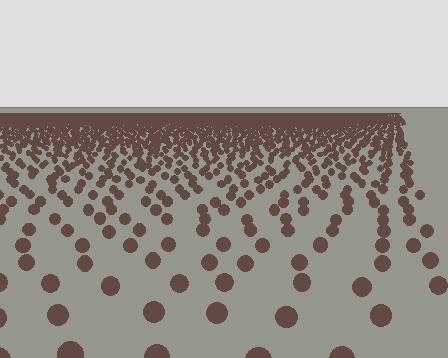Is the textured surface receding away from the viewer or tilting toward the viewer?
The surface is receding away from the viewer. Texture elements get smaller and denser toward the top.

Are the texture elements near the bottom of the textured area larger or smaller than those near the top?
Larger. Near the bottom, elements are closer to the viewer and appear at a bigger on-screen size.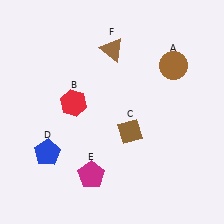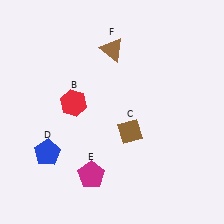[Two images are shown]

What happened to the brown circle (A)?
The brown circle (A) was removed in Image 2. It was in the top-right area of Image 1.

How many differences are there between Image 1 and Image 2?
There is 1 difference between the two images.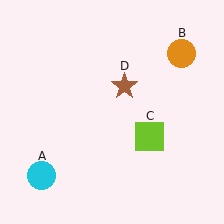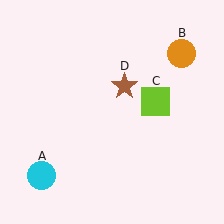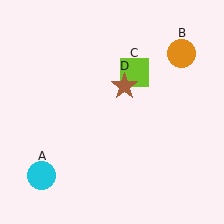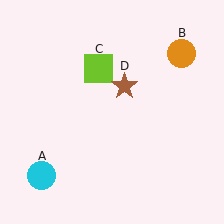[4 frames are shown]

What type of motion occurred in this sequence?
The lime square (object C) rotated counterclockwise around the center of the scene.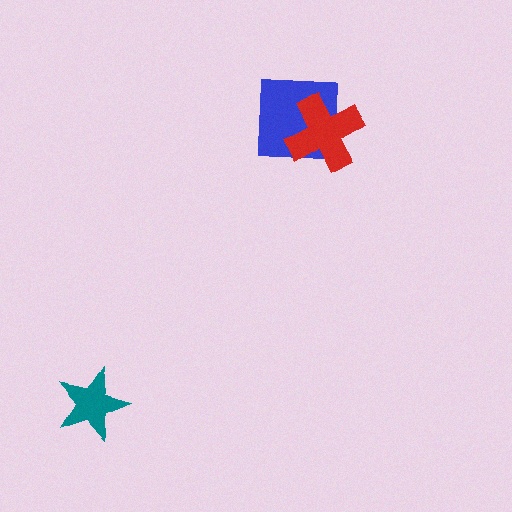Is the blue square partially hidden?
Yes, it is partially covered by another shape.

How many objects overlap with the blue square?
1 object overlaps with the blue square.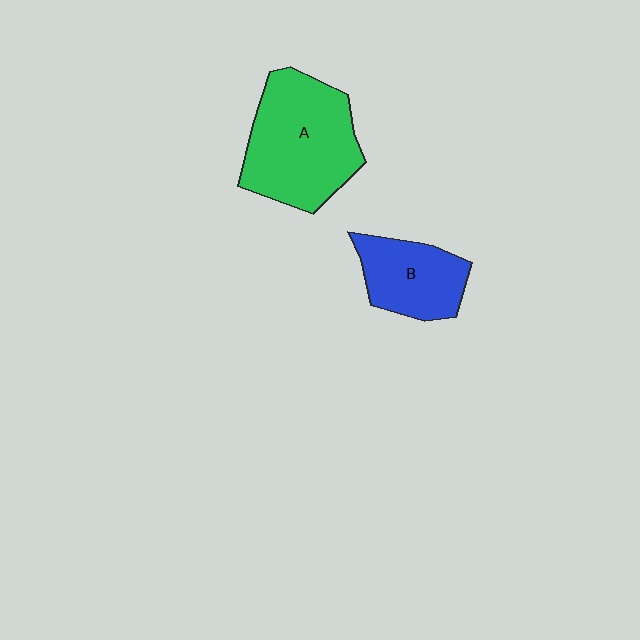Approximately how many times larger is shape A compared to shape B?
Approximately 1.7 times.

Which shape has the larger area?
Shape A (green).